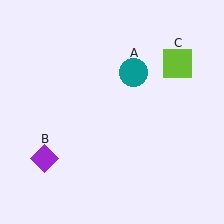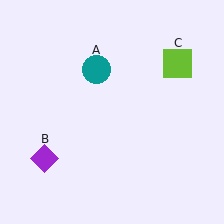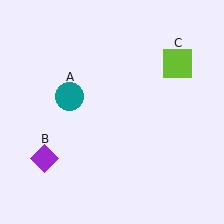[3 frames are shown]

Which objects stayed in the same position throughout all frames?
Purple diamond (object B) and lime square (object C) remained stationary.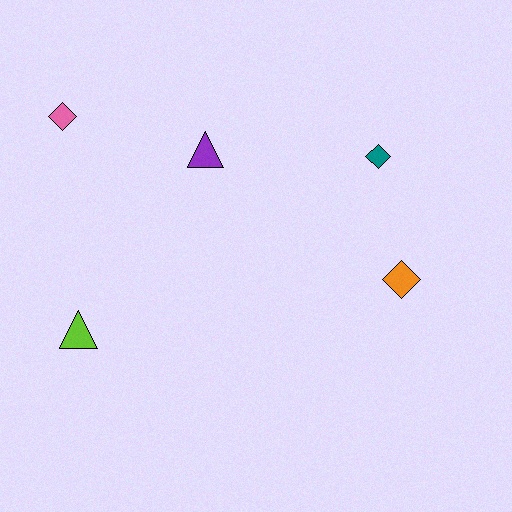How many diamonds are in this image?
There are 3 diamonds.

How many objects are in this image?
There are 5 objects.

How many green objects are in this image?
There are no green objects.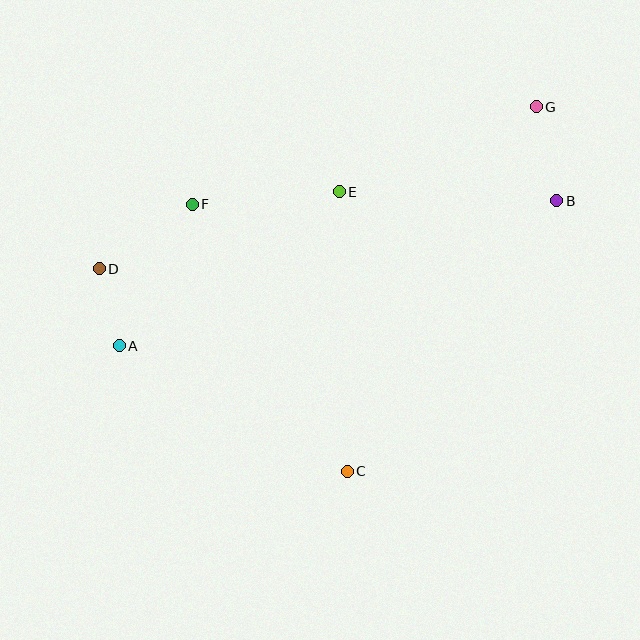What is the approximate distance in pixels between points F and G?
The distance between F and G is approximately 358 pixels.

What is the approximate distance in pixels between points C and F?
The distance between C and F is approximately 309 pixels.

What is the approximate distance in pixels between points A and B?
The distance between A and B is approximately 461 pixels.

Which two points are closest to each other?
Points A and D are closest to each other.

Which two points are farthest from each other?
Points A and G are farthest from each other.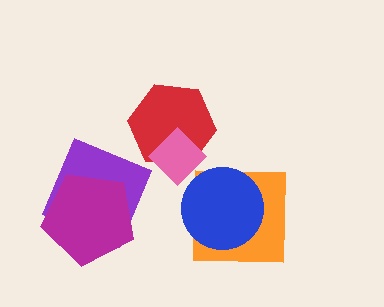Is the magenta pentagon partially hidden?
No, no other shape covers it.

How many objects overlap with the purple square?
1 object overlaps with the purple square.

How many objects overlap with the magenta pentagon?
1 object overlaps with the magenta pentagon.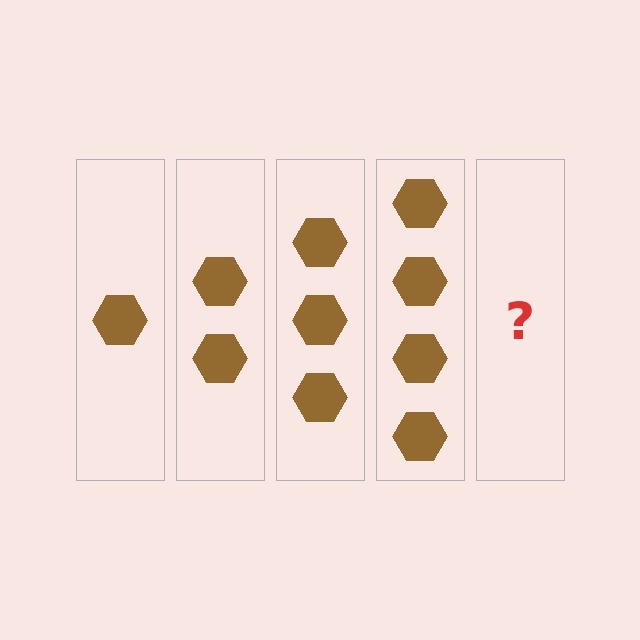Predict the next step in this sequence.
The next step is 5 hexagons.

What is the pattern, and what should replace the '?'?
The pattern is that each step adds one more hexagon. The '?' should be 5 hexagons.